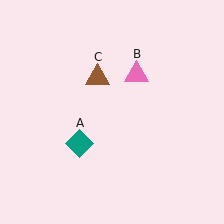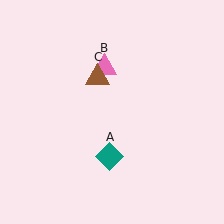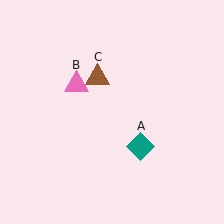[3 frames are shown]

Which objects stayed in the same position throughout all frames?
Brown triangle (object C) remained stationary.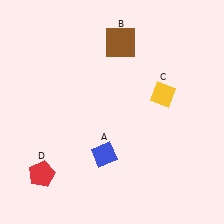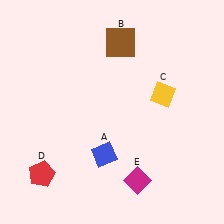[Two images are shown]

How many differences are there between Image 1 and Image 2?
There is 1 difference between the two images.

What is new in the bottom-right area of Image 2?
A magenta diamond (E) was added in the bottom-right area of Image 2.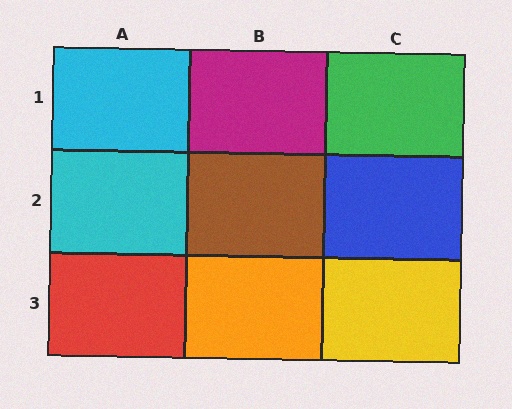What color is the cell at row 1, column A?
Cyan.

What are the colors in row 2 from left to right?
Cyan, brown, blue.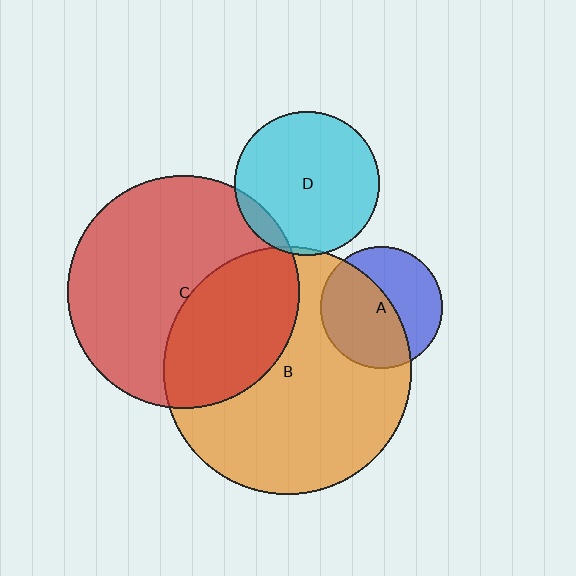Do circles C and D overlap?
Yes.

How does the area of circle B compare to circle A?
Approximately 4.1 times.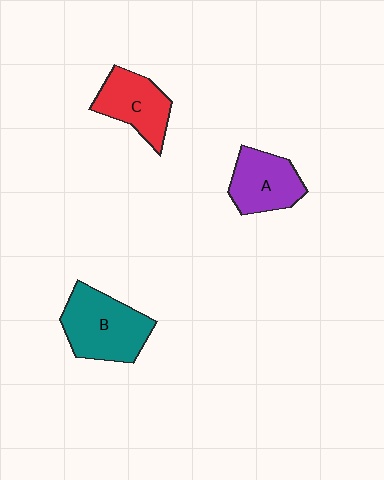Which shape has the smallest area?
Shape A (purple).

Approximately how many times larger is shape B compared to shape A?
Approximately 1.3 times.